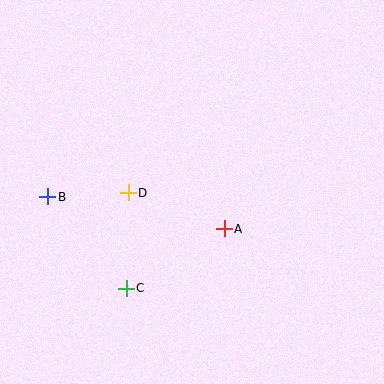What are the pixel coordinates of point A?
Point A is at (224, 229).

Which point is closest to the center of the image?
Point A at (224, 229) is closest to the center.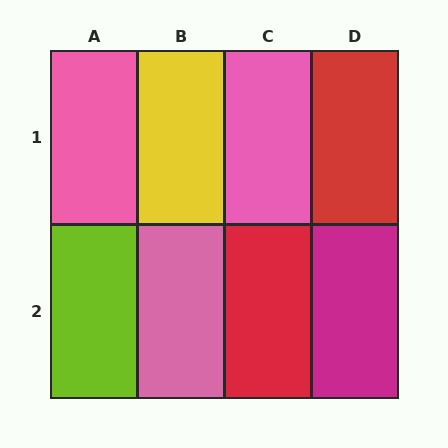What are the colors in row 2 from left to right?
Lime, pink, red, magenta.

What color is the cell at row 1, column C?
Pink.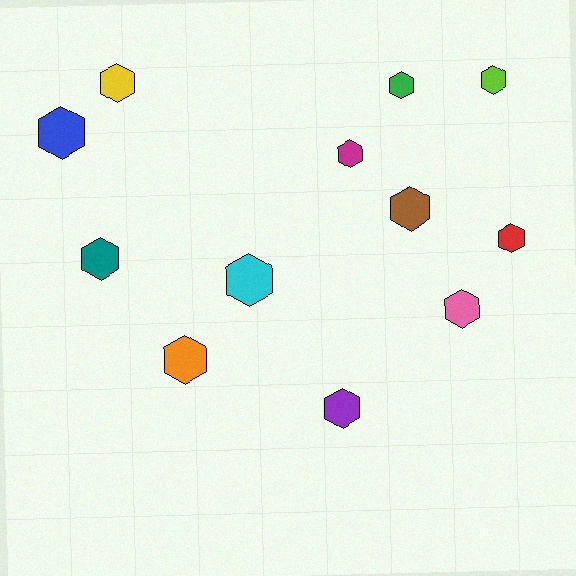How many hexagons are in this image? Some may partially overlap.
There are 12 hexagons.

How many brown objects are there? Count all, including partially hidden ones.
There is 1 brown object.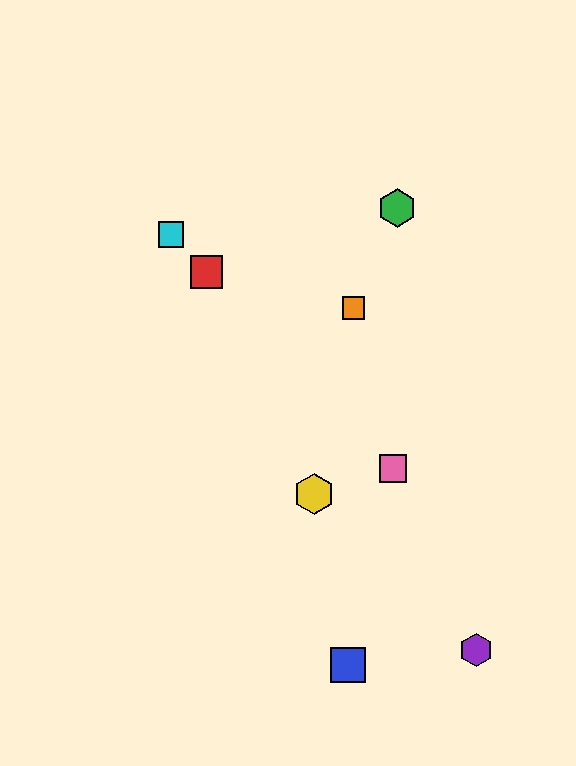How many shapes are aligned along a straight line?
3 shapes (the red square, the cyan square, the pink square) are aligned along a straight line.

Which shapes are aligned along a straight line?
The red square, the cyan square, the pink square are aligned along a straight line.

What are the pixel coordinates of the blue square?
The blue square is at (348, 665).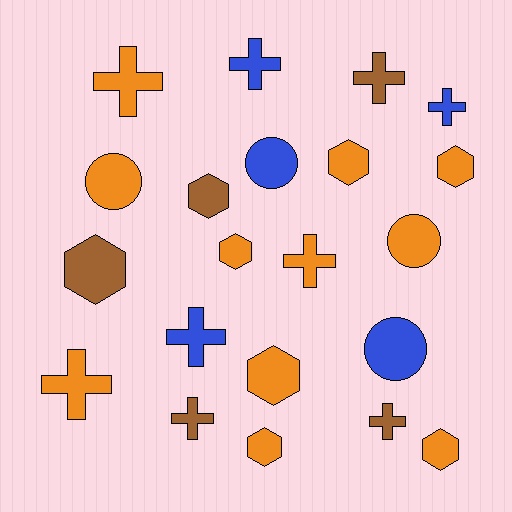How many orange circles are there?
There are 2 orange circles.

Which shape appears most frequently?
Cross, with 9 objects.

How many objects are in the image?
There are 21 objects.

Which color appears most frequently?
Orange, with 11 objects.